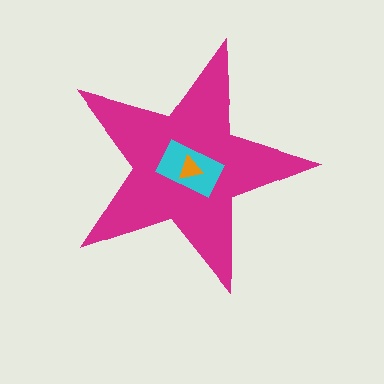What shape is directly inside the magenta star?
The cyan rectangle.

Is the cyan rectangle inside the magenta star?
Yes.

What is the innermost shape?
The orange triangle.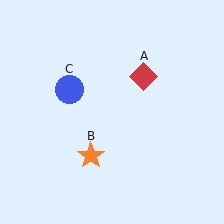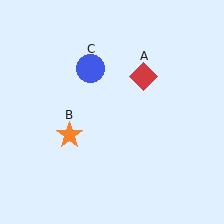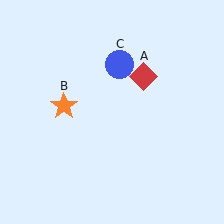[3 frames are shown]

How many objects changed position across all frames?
2 objects changed position: orange star (object B), blue circle (object C).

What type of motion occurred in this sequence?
The orange star (object B), blue circle (object C) rotated clockwise around the center of the scene.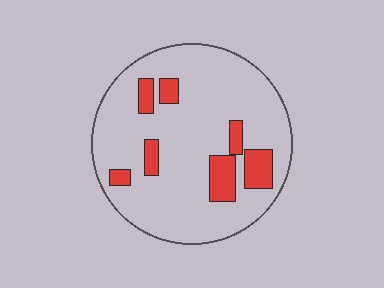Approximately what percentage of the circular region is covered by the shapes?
Approximately 15%.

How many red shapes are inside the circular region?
7.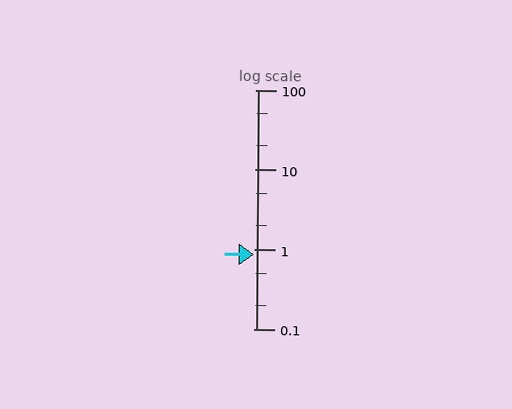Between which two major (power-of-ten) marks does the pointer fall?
The pointer is between 0.1 and 1.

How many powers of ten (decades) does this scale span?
The scale spans 3 decades, from 0.1 to 100.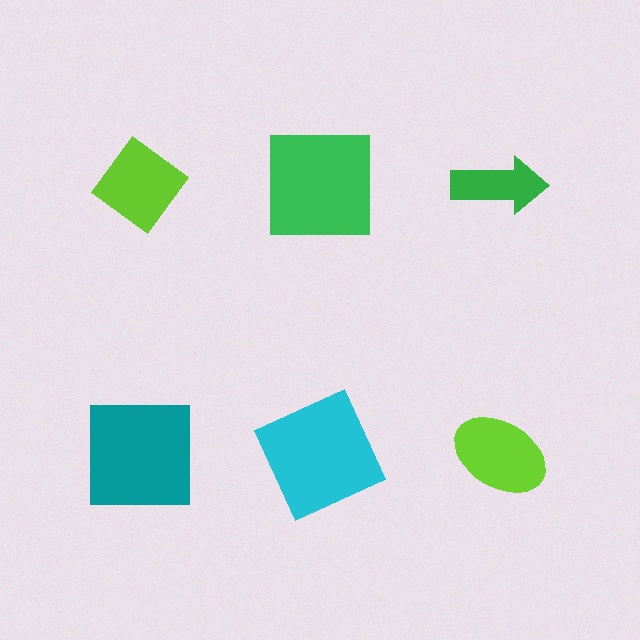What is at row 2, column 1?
A teal square.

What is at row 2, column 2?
A cyan square.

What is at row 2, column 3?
A lime ellipse.